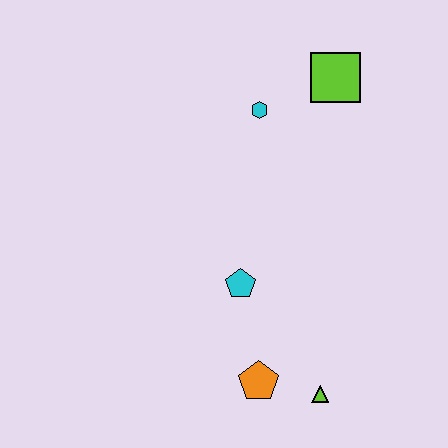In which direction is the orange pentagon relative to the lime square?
The orange pentagon is below the lime square.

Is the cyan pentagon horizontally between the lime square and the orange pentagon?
No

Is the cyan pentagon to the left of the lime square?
Yes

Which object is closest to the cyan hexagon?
The lime square is closest to the cyan hexagon.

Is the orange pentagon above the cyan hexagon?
No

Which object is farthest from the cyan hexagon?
The lime triangle is farthest from the cyan hexagon.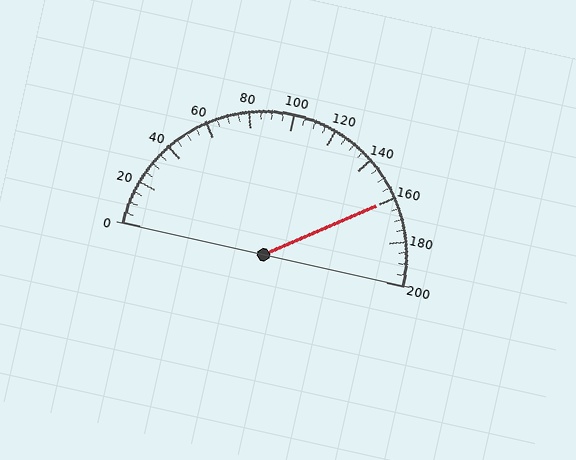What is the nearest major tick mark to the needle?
The nearest major tick mark is 160.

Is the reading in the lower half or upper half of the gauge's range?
The reading is in the upper half of the range (0 to 200).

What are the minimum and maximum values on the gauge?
The gauge ranges from 0 to 200.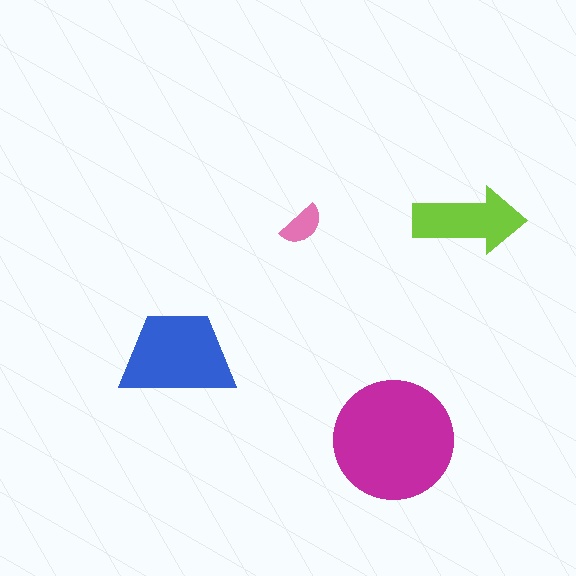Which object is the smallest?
The pink semicircle.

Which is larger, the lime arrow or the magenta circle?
The magenta circle.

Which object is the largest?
The magenta circle.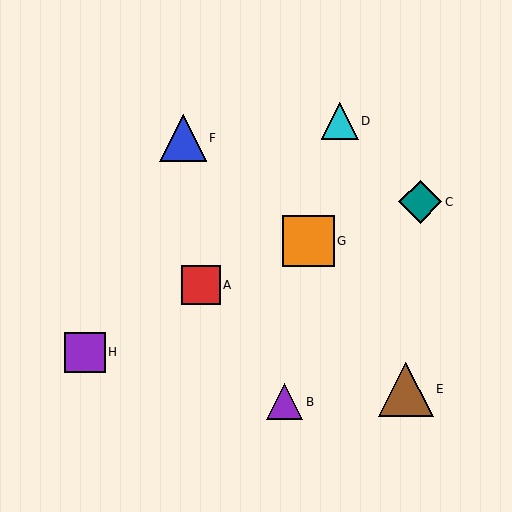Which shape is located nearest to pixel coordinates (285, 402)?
The purple triangle (labeled B) at (285, 402) is nearest to that location.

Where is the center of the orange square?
The center of the orange square is at (308, 241).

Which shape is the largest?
The brown triangle (labeled E) is the largest.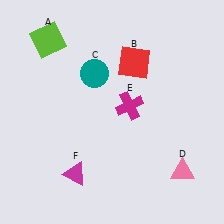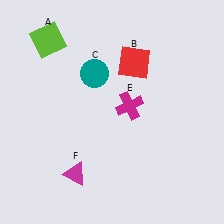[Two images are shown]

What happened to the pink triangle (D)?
The pink triangle (D) was removed in Image 2. It was in the bottom-right area of Image 1.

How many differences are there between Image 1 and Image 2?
There is 1 difference between the two images.